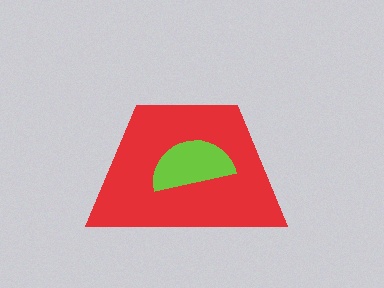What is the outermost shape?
The red trapezoid.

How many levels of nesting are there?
2.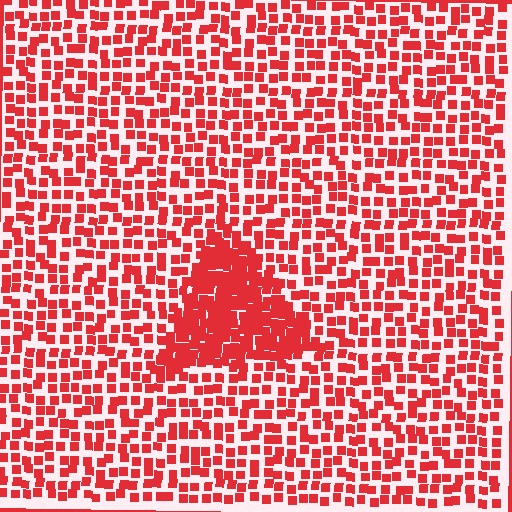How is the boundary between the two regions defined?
The boundary is defined by a change in element density (approximately 2.3x ratio). All elements are the same color, size, and shape.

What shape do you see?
I see a triangle.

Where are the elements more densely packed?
The elements are more densely packed inside the triangle boundary.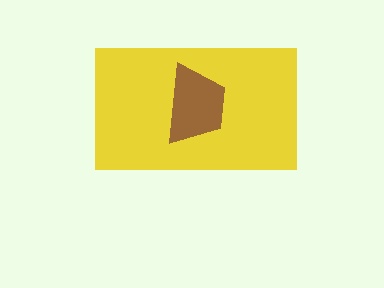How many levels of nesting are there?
2.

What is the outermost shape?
The yellow rectangle.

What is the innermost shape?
The brown trapezoid.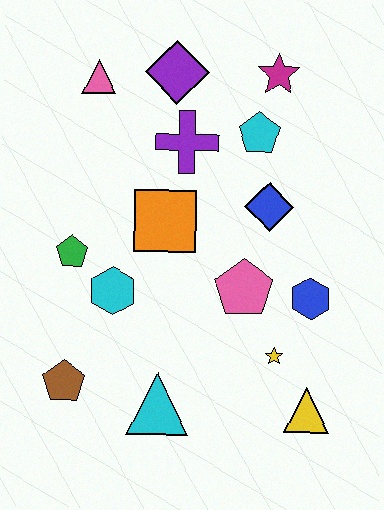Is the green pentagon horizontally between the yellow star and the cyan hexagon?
No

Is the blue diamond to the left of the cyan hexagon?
No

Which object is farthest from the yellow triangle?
The pink triangle is farthest from the yellow triangle.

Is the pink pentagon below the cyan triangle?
No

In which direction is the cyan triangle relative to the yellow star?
The cyan triangle is to the left of the yellow star.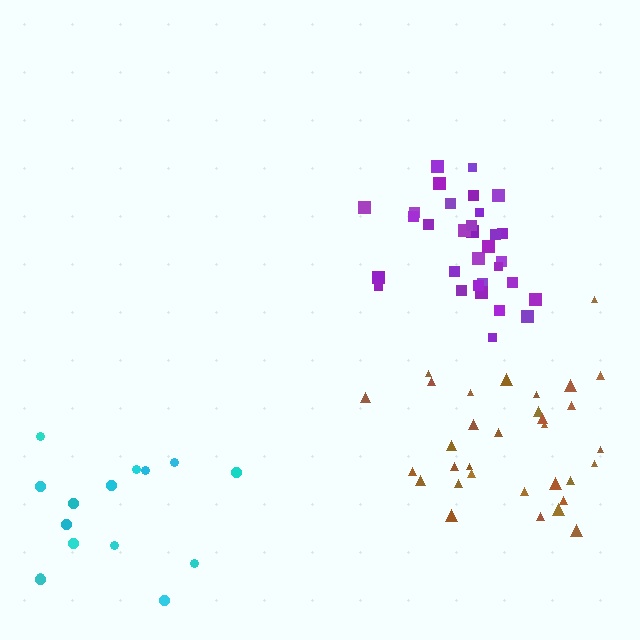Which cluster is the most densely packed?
Purple.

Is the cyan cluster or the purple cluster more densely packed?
Purple.